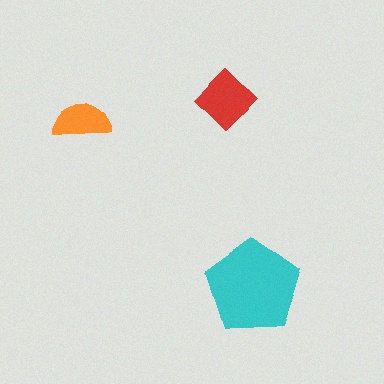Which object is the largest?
The cyan pentagon.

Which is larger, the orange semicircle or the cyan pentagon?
The cyan pentagon.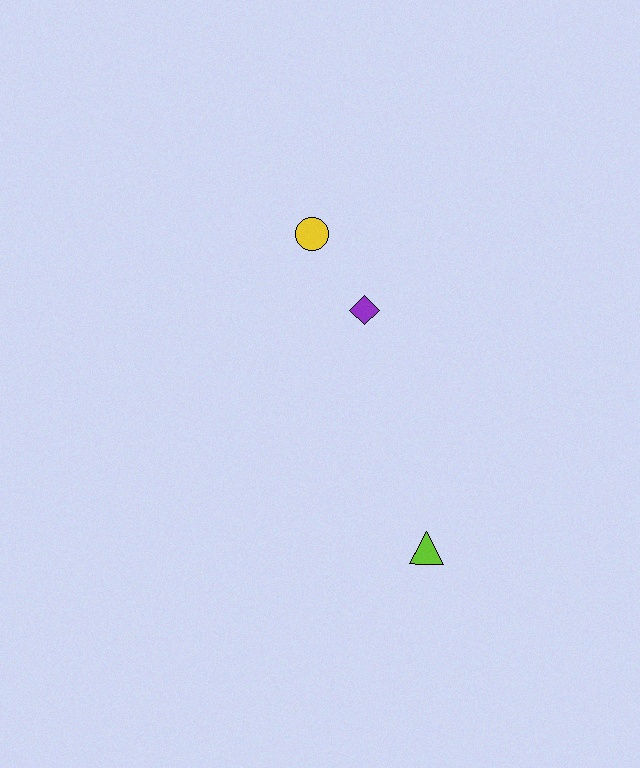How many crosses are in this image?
There are no crosses.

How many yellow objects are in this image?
There is 1 yellow object.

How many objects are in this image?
There are 3 objects.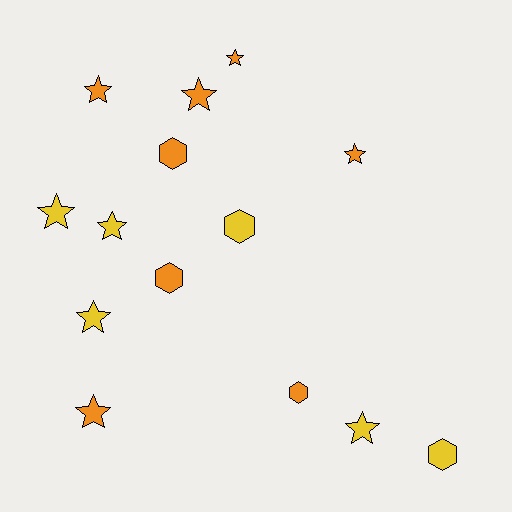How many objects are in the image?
There are 14 objects.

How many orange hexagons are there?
There are 3 orange hexagons.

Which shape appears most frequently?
Star, with 9 objects.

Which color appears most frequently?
Orange, with 8 objects.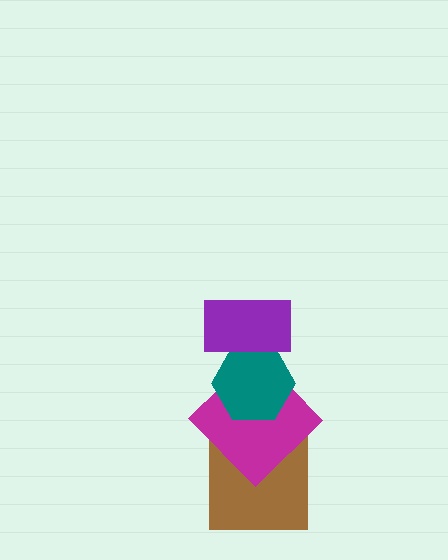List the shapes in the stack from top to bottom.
From top to bottom: the purple rectangle, the teal hexagon, the magenta diamond, the brown square.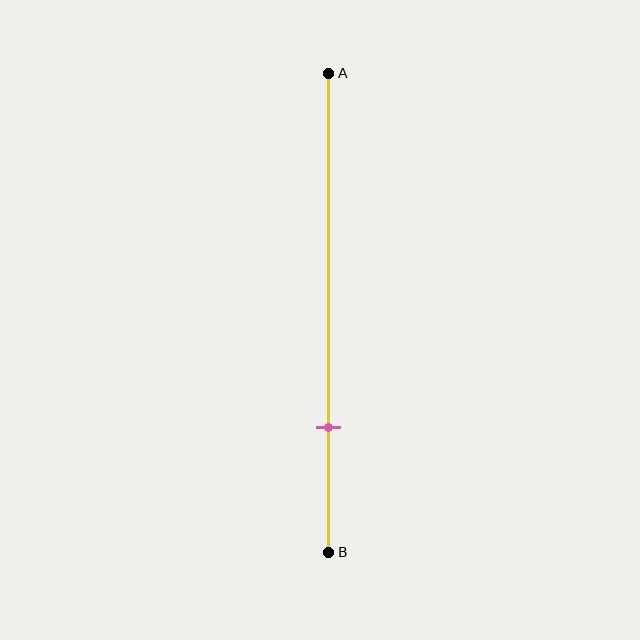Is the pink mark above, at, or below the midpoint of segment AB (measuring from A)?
The pink mark is below the midpoint of segment AB.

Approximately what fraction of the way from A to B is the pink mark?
The pink mark is approximately 75% of the way from A to B.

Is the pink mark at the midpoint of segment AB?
No, the mark is at about 75% from A, not at the 50% midpoint.